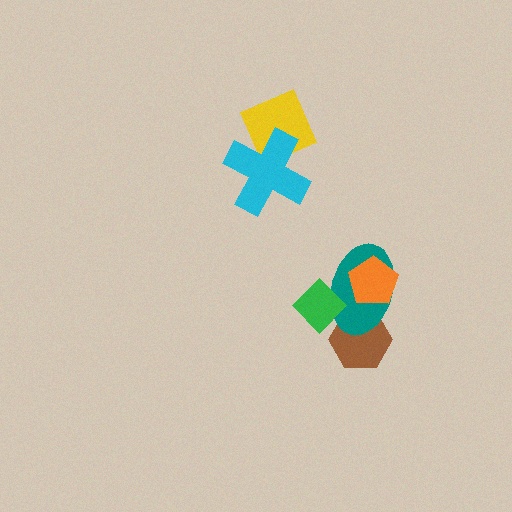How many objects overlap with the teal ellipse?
3 objects overlap with the teal ellipse.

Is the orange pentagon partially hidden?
No, no other shape covers it.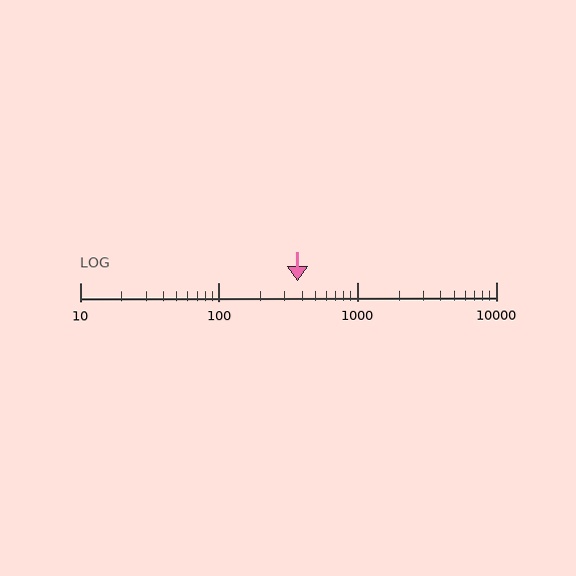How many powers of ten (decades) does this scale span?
The scale spans 3 decades, from 10 to 10000.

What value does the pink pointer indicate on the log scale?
The pointer indicates approximately 370.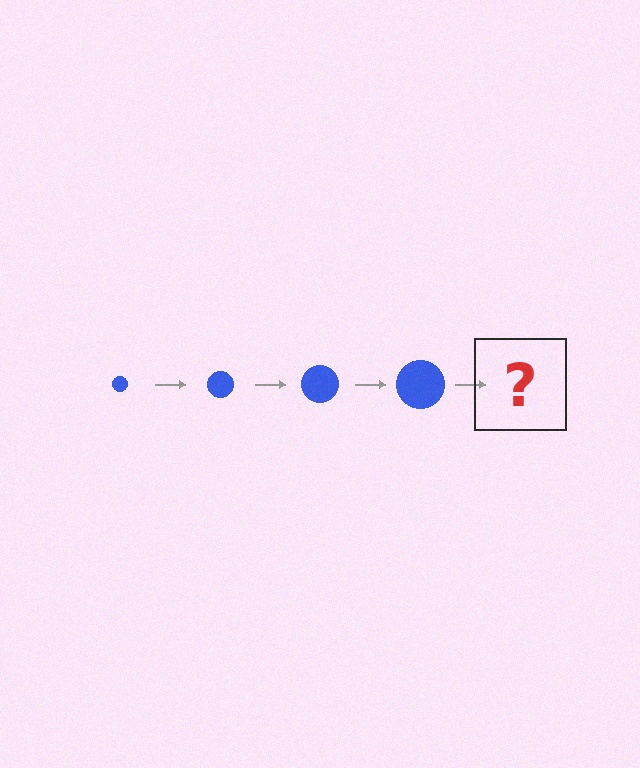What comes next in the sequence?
The next element should be a blue circle, larger than the previous one.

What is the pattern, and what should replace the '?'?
The pattern is that the circle gets progressively larger each step. The '?' should be a blue circle, larger than the previous one.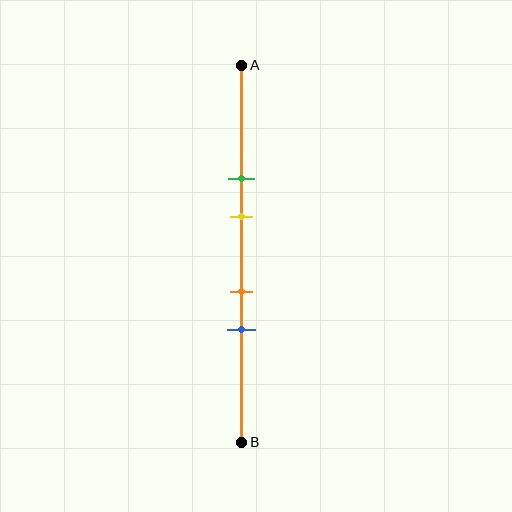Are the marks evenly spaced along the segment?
No, the marks are not evenly spaced.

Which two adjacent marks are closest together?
The orange and blue marks are the closest adjacent pair.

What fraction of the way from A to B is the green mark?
The green mark is approximately 30% (0.3) of the way from A to B.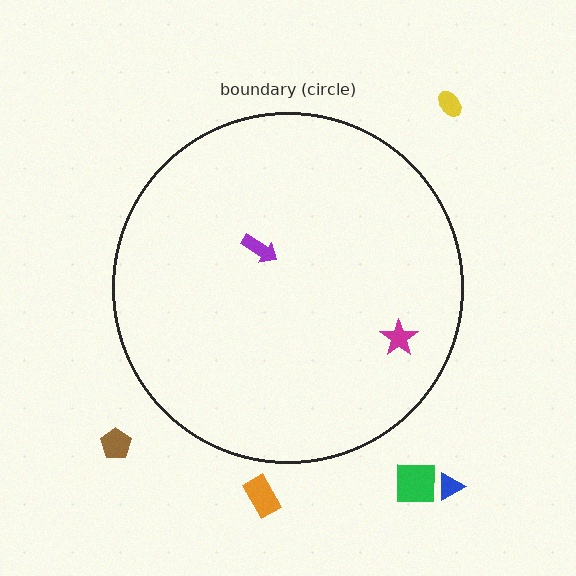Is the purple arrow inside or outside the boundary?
Inside.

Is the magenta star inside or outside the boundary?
Inside.